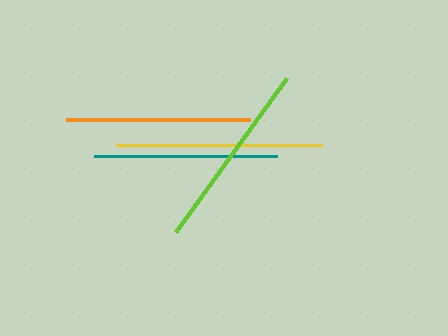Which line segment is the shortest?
The teal line is the shortest at approximately 183 pixels.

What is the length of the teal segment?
The teal segment is approximately 183 pixels long.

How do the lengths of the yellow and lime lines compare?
The yellow and lime lines are approximately the same length.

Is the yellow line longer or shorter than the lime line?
The yellow line is longer than the lime line.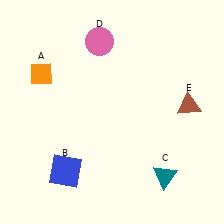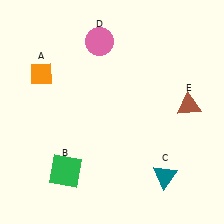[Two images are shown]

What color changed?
The square (B) changed from blue in Image 1 to green in Image 2.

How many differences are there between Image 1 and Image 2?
There is 1 difference between the two images.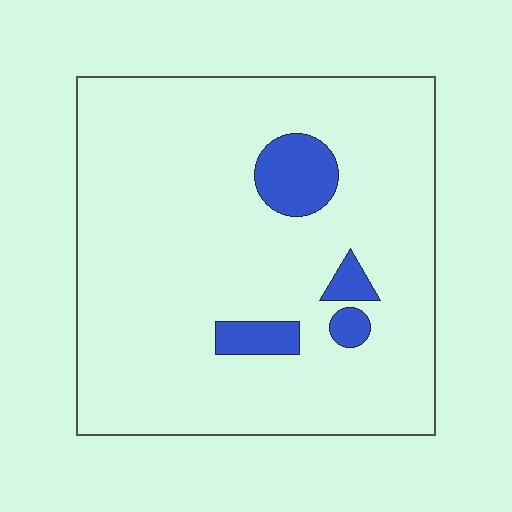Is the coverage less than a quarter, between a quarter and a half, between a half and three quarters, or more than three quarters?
Less than a quarter.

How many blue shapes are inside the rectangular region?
4.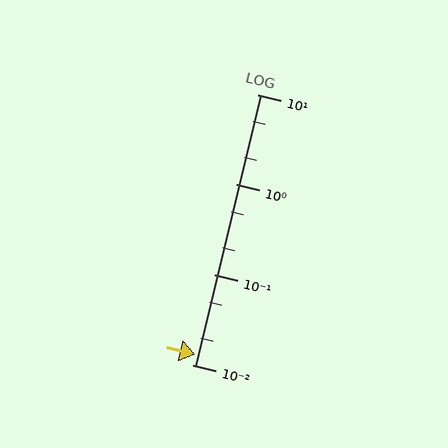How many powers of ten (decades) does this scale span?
The scale spans 3 decades, from 0.01 to 10.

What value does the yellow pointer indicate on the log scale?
The pointer indicates approximately 0.013.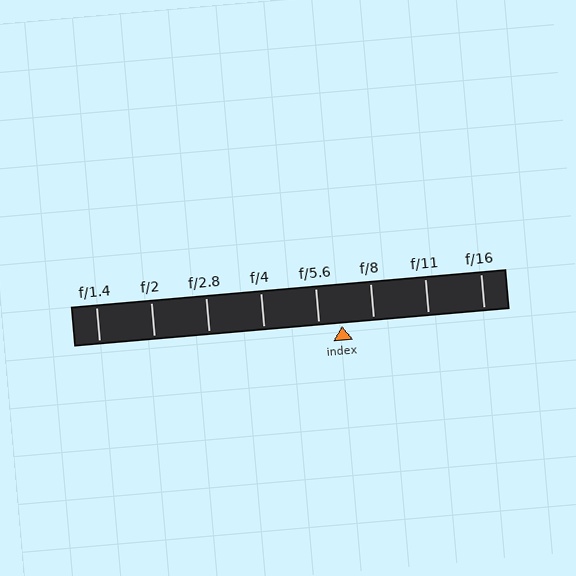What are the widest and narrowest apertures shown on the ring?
The widest aperture shown is f/1.4 and the narrowest is f/16.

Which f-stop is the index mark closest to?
The index mark is closest to f/5.6.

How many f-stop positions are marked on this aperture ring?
There are 8 f-stop positions marked.